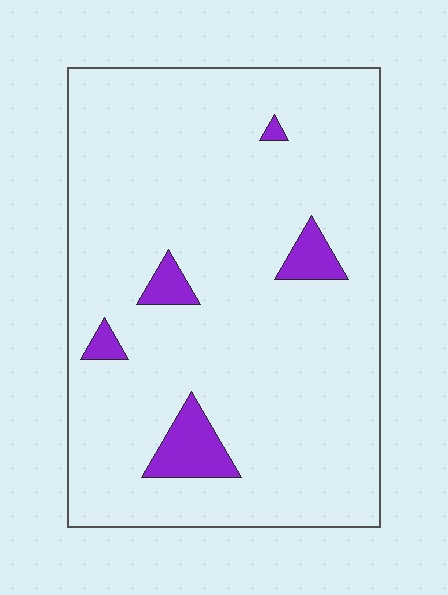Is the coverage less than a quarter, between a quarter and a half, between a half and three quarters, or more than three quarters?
Less than a quarter.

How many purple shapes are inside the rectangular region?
5.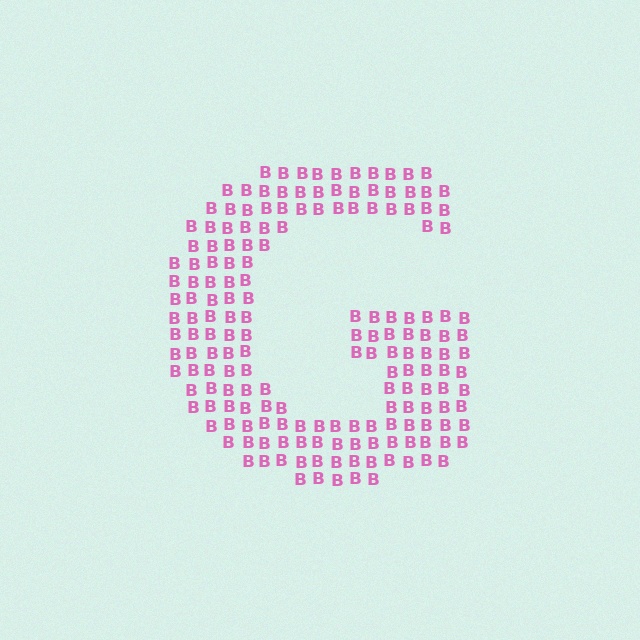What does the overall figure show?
The overall figure shows the letter G.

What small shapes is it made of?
It is made of small letter B's.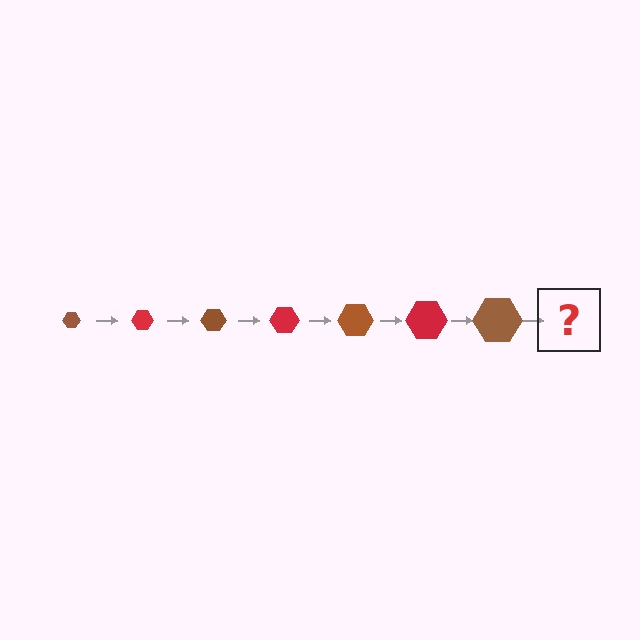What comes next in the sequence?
The next element should be a red hexagon, larger than the previous one.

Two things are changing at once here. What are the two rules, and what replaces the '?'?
The two rules are that the hexagon grows larger each step and the color cycles through brown and red. The '?' should be a red hexagon, larger than the previous one.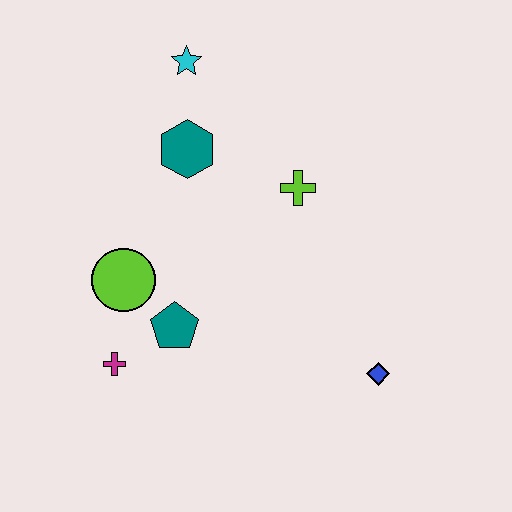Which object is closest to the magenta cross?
The teal pentagon is closest to the magenta cross.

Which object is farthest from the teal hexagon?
The blue diamond is farthest from the teal hexagon.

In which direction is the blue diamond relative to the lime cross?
The blue diamond is below the lime cross.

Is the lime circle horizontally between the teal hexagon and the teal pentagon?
No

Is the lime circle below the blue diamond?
No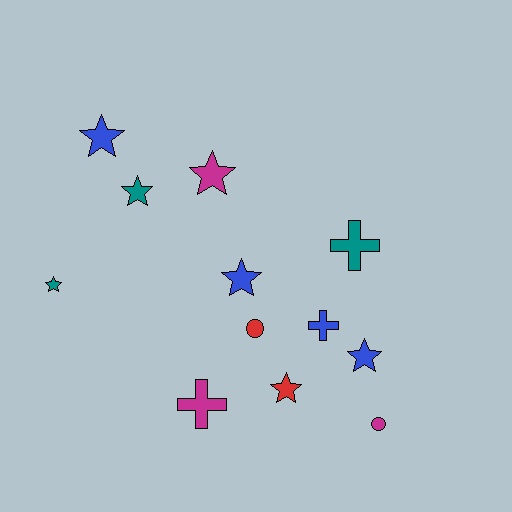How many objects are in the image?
There are 12 objects.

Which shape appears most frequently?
Star, with 7 objects.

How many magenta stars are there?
There is 1 magenta star.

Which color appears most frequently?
Blue, with 4 objects.